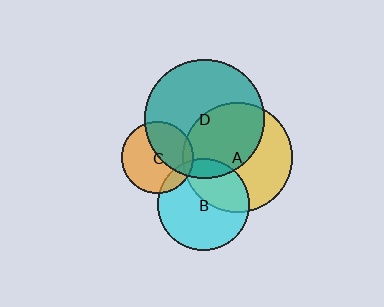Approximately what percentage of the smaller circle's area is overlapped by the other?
Approximately 40%.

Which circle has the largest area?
Circle D (teal).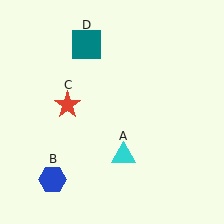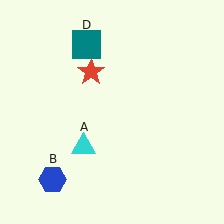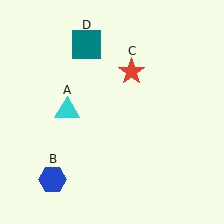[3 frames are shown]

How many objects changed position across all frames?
2 objects changed position: cyan triangle (object A), red star (object C).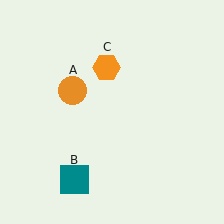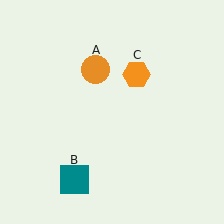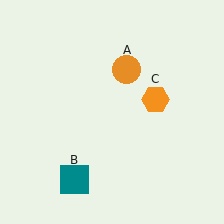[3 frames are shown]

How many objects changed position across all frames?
2 objects changed position: orange circle (object A), orange hexagon (object C).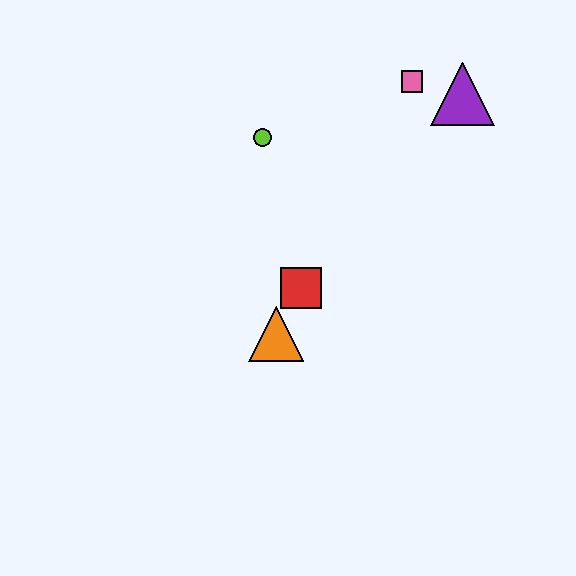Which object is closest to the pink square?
The purple triangle is closest to the pink square.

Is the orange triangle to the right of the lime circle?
Yes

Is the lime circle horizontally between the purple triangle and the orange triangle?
No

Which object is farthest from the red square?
The purple triangle is farthest from the red square.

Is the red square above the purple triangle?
No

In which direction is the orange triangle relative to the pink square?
The orange triangle is below the pink square.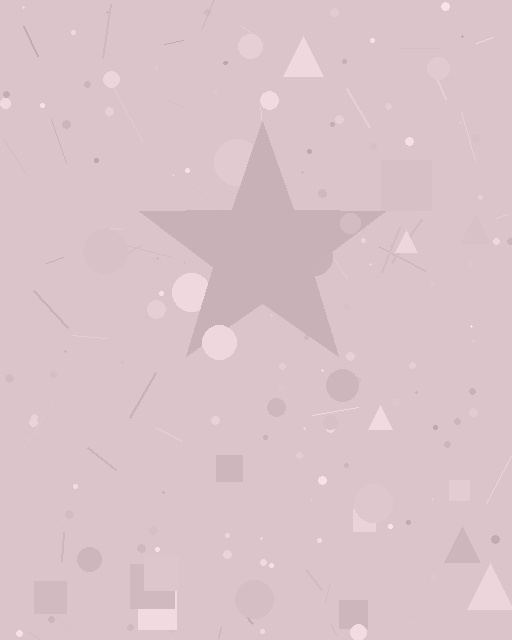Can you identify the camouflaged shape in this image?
The camouflaged shape is a star.